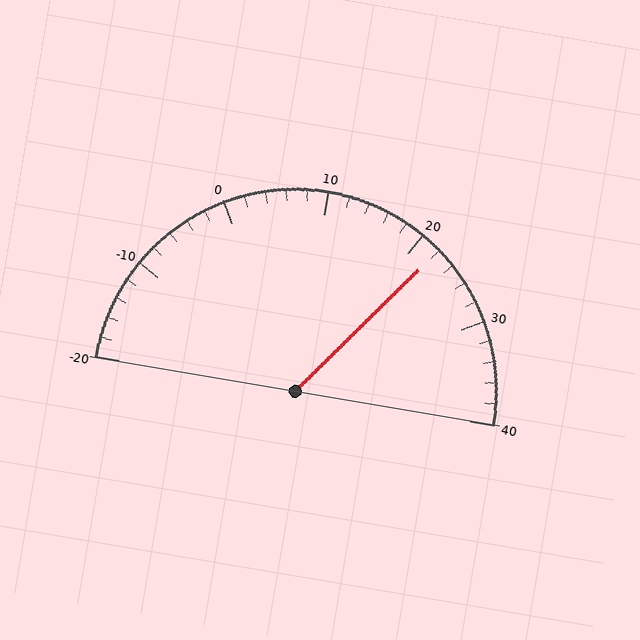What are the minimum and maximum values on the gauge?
The gauge ranges from -20 to 40.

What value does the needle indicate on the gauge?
The needle indicates approximately 22.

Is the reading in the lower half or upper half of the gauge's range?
The reading is in the upper half of the range (-20 to 40).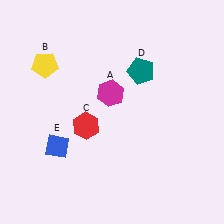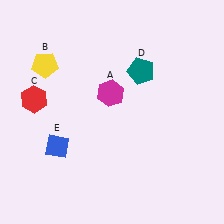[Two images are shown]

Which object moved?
The red hexagon (C) moved left.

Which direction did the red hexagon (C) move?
The red hexagon (C) moved left.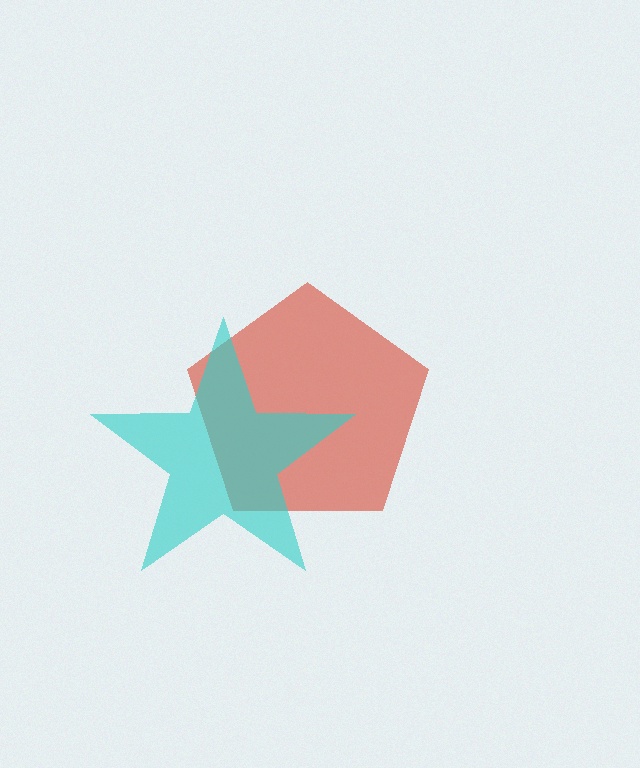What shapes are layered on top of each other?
The layered shapes are: a red pentagon, a cyan star.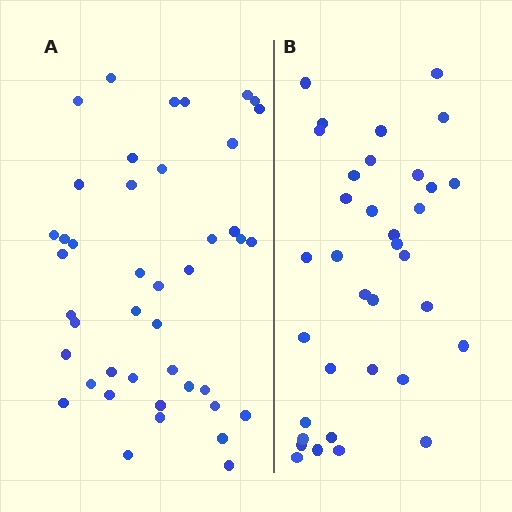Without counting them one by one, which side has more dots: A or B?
Region A (the left region) has more dots.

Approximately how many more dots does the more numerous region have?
Region A has roughly 8 or so more dots than region B.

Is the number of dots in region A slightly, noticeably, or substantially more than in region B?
Region A has only slightly more — the two regions are fairly close. The ratio is roughly 1.2 to 1.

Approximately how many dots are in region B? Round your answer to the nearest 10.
About 40 dots. (The exact count is 35, which rounds to 40.)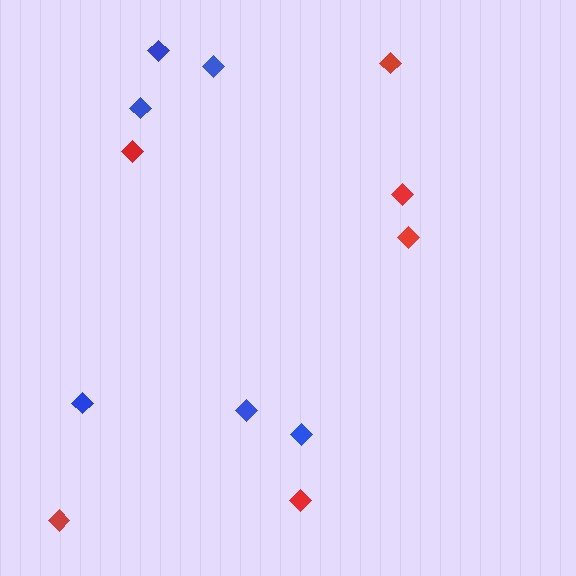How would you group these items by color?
There are 2 groups: one group of red diamonds (6) and one group of blue diamonds (6).